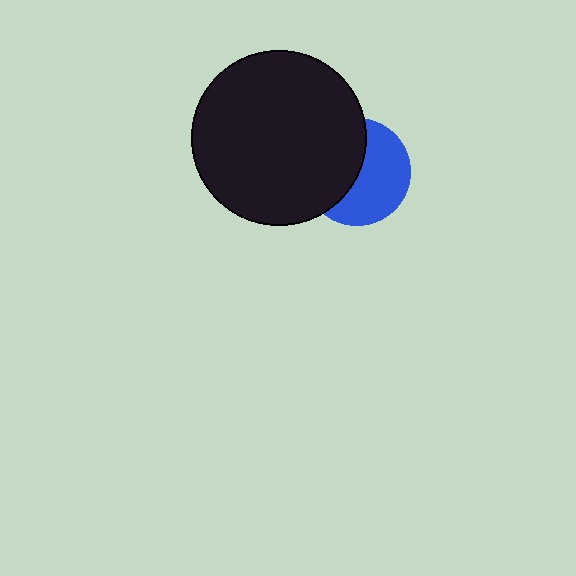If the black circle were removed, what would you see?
You would see the complete blue circle.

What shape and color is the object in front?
The object in front is a black circle.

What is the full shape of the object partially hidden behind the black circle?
The partially hidden object is a blue circle.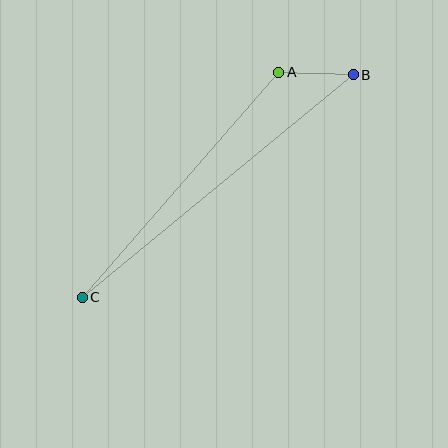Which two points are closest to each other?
Points A and B are closest to each other.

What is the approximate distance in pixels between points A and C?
The distance between A and C is approximately 298 pixels.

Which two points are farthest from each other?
Points B and C are farthest from each other.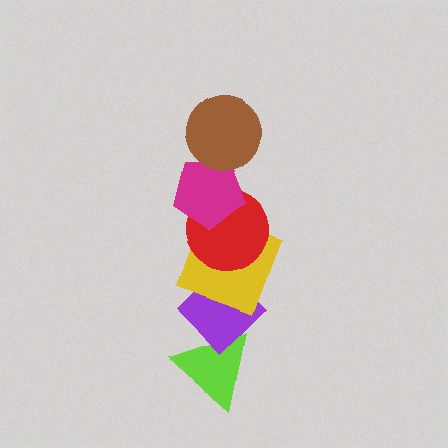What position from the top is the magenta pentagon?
The magenta pentagon is 2nd from the top.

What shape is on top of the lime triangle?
The purple diamond is on top of the lime triangle.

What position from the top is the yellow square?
The yellow square is 4th from the top.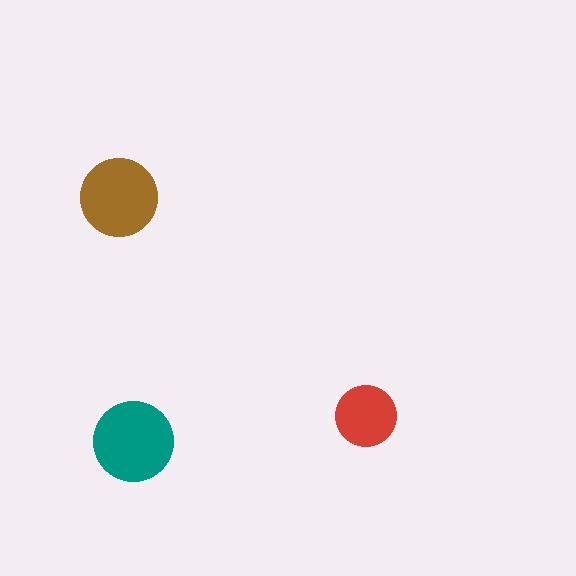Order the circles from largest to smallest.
the teal one, the brown one, the red one.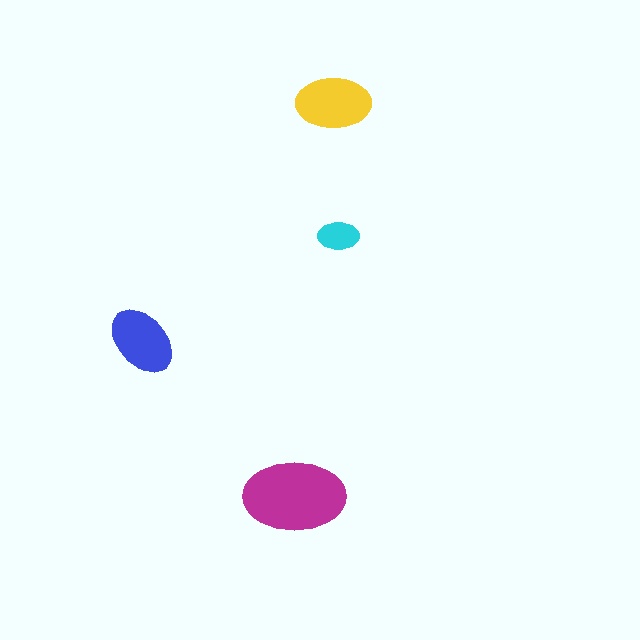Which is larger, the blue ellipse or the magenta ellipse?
The magenta one.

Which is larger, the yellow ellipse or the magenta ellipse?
The magenta one.